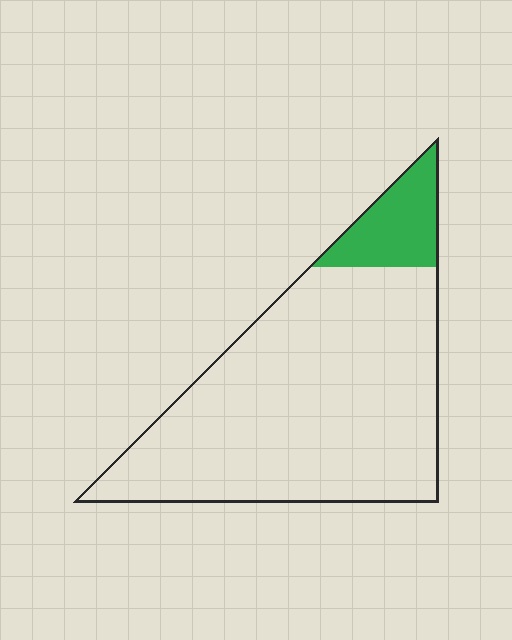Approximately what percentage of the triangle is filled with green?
Approximately 15%.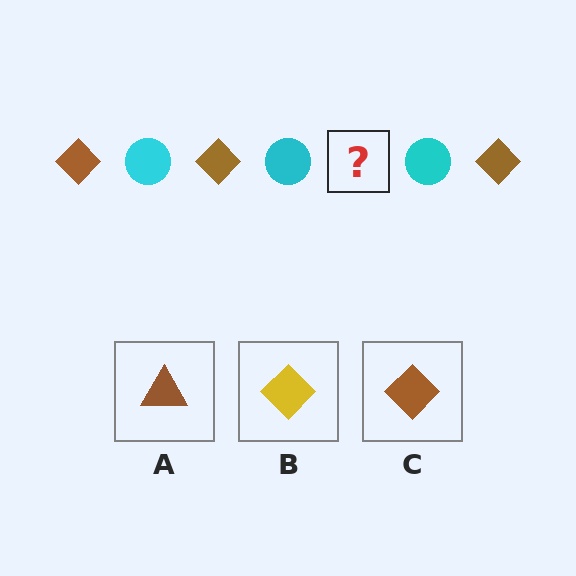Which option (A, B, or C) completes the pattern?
C.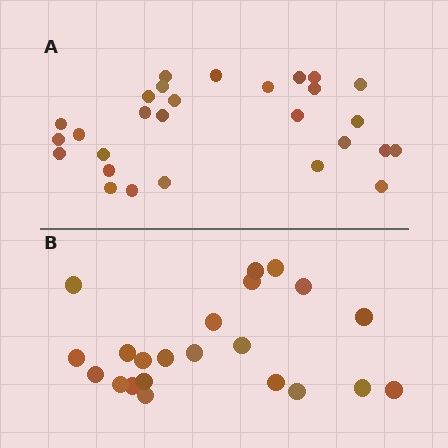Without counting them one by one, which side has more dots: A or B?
Region A (the top region) has more dots.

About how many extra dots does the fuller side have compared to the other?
Region A has about 6 more dots than region B.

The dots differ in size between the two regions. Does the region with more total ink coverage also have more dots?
No. Region B has more total ink coverage because its dots are larger, but region A actually contains more individual dots. Total area can be misleading — the number of items is what matters here.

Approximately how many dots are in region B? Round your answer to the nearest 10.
About 20 dots. (The exact count is 22, which rounds to 20.)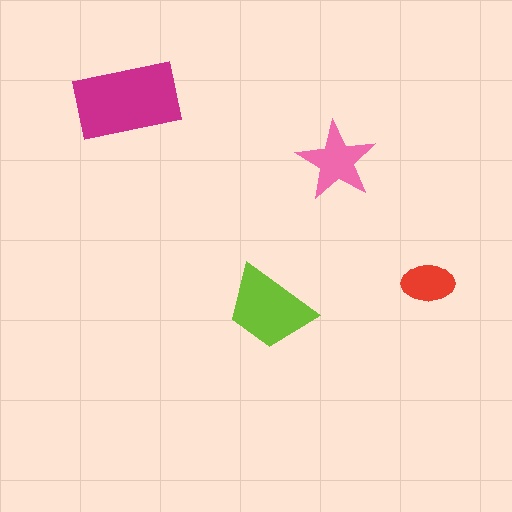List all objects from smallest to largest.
The red ellipse, the pink star, the lime trapezoid, the magenta rectangle.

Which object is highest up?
The magenta rectangle is topmost.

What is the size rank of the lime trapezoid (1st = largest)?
2nd.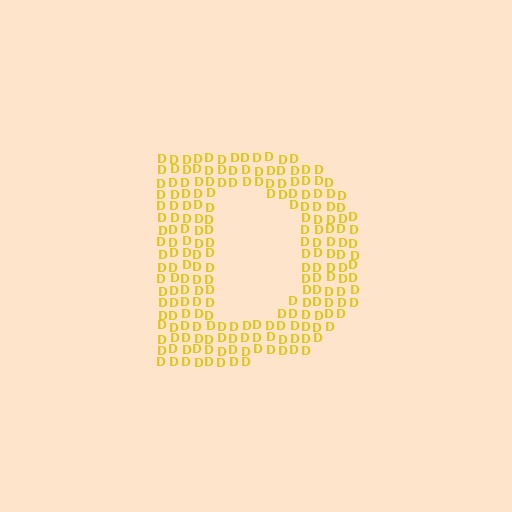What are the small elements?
The small elements are letter D's.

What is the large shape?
The large shape is the letter D.